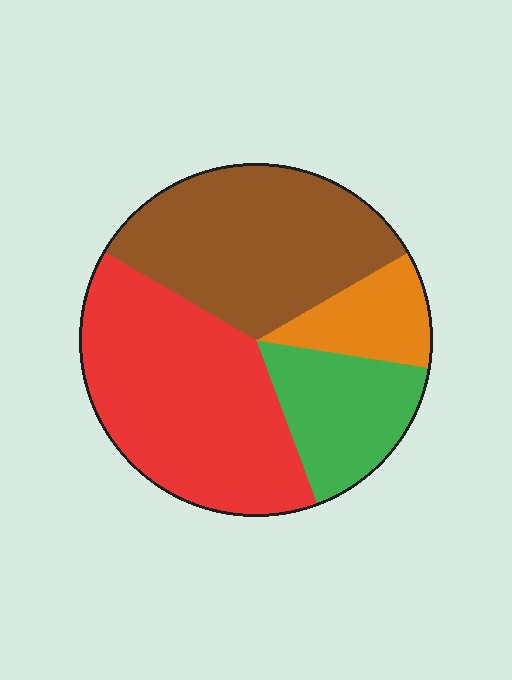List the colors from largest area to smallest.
From largest to smallest: red, brown, green, orange.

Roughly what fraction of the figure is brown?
Brown takes up about one third (1/3) of the figure.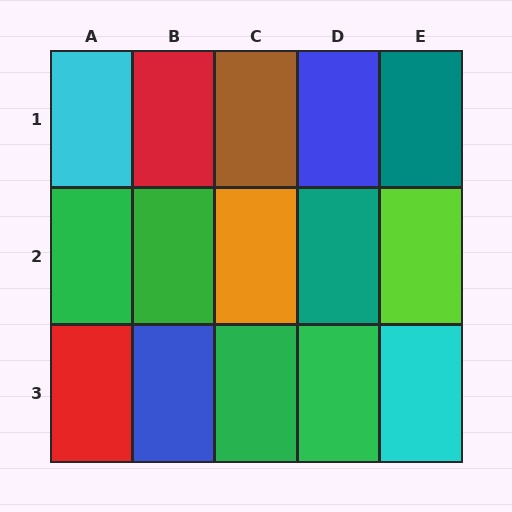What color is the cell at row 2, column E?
Lime.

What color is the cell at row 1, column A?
Cyan.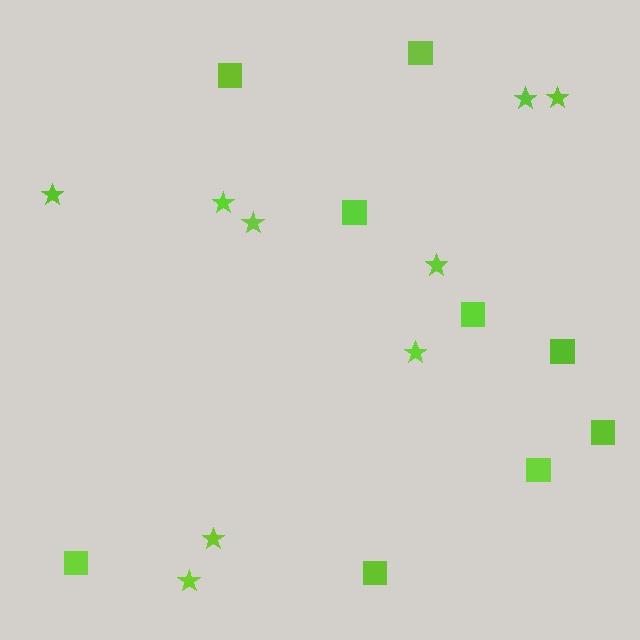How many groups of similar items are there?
There are 2 groups: one group of squares (9) and one group of stars (9).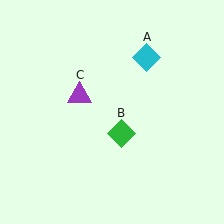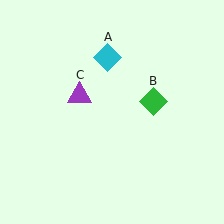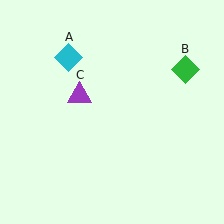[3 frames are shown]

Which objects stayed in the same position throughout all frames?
Purple triangle (object C) remained stationary.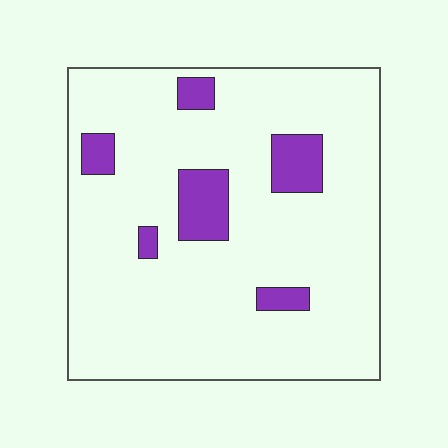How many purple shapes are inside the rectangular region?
6.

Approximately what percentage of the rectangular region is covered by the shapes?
Approximately 10%.